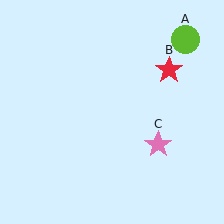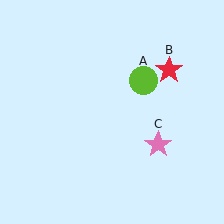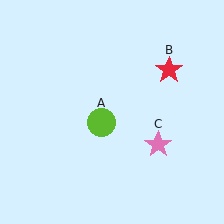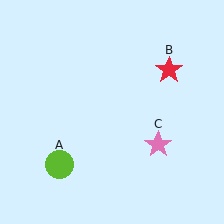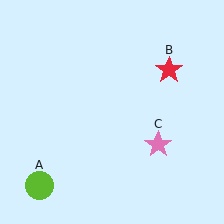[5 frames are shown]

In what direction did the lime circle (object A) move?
The lime circle (object A) moved down and to the left.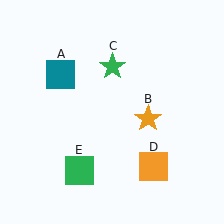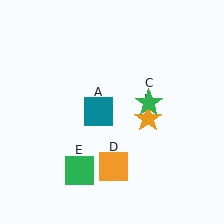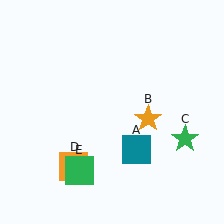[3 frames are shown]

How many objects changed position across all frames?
3 objects changed position: teal square (object A), green star (object C), orange square (object D).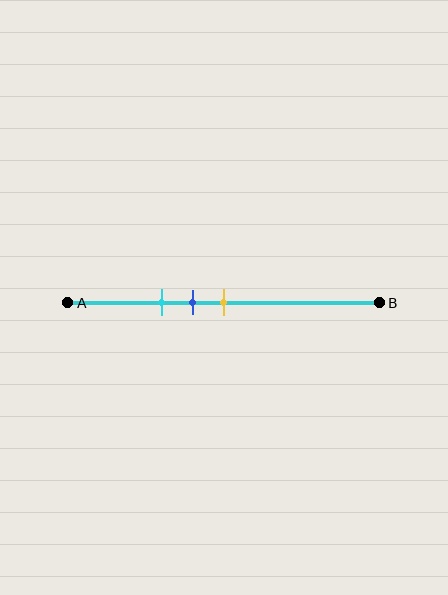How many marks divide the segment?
There are 3 marks dividing the segment.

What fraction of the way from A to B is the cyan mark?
The cyan mark is approximately 30% (0.3) of the way from A to B.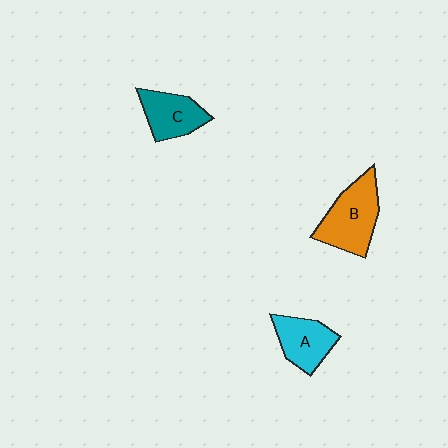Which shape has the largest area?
Shape B (orange).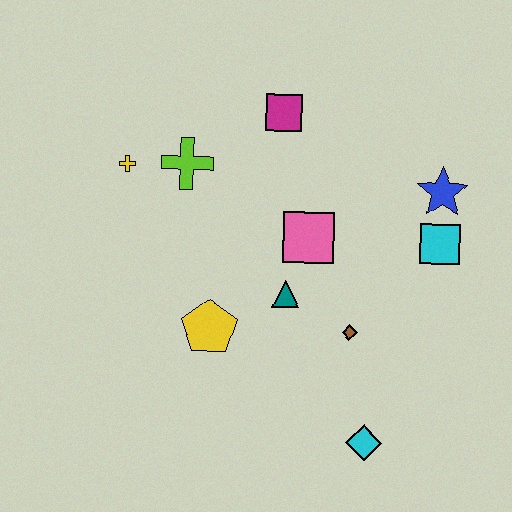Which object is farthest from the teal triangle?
The yellow cross is farthest from the teal triangle.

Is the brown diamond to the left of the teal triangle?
No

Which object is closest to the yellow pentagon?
The teal triangle is closest to the yellow pentagon.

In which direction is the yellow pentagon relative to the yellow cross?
The yellow pentagon is below the yellow cross.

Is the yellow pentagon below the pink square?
Yes